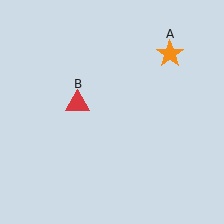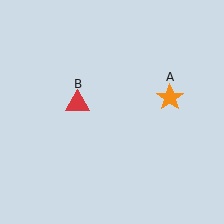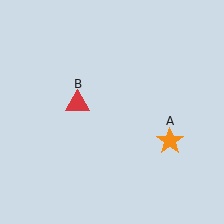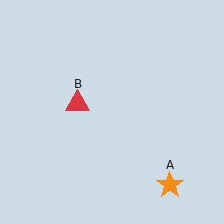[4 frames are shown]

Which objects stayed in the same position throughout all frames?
Red triangle (object B) remained stationary.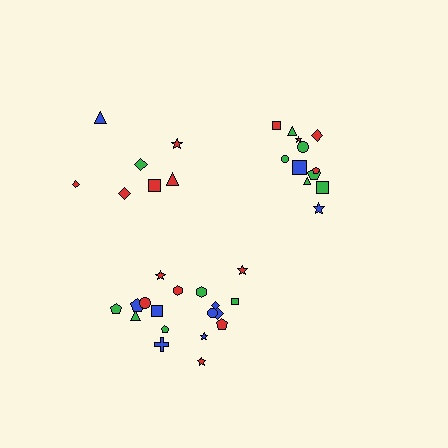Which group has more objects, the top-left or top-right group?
The top-right group.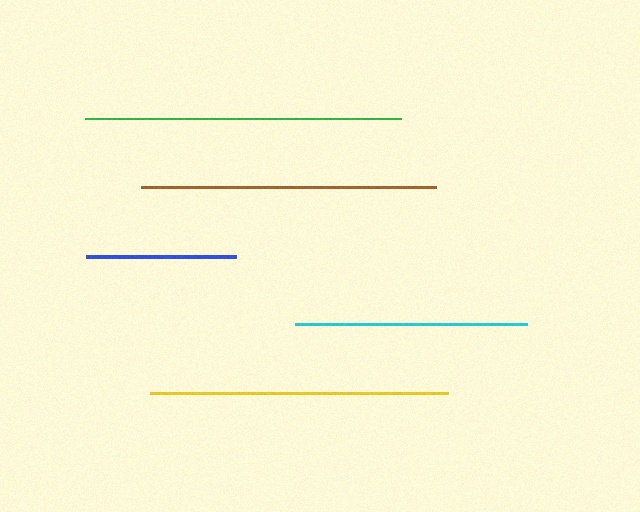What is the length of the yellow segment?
The yellow segment is approximately 298 pixels long.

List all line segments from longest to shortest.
From longest to shortest: green, yellow, brown, cyan, blue.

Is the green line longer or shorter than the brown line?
The green line is longer than the brown line.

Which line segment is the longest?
The green line is the longest at approximately 316 pixels.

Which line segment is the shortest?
The blue line is the shortest at approximately 149 pixels.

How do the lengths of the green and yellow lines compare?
The green and yellow lines are approximately the same length.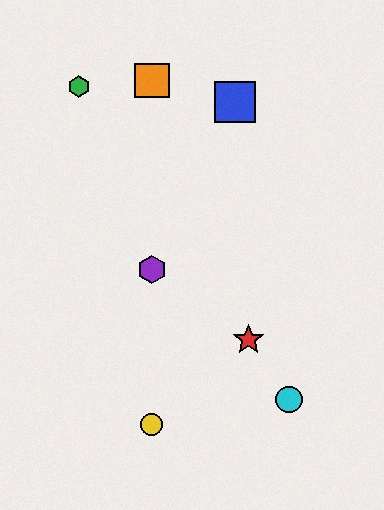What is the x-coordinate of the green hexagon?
The green hexagon is at x≈79.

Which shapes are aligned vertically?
The yellow circle, the purple hexagon, the orange square are aligned vertically.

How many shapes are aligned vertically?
3 shapes (the yellow circle, the purple hexagon, the orange square) are aligned vertically.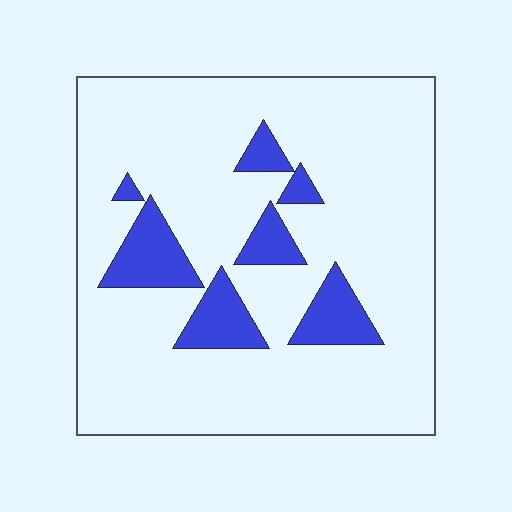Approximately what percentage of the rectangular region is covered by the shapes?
Approximately 15%.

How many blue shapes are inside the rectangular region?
7.